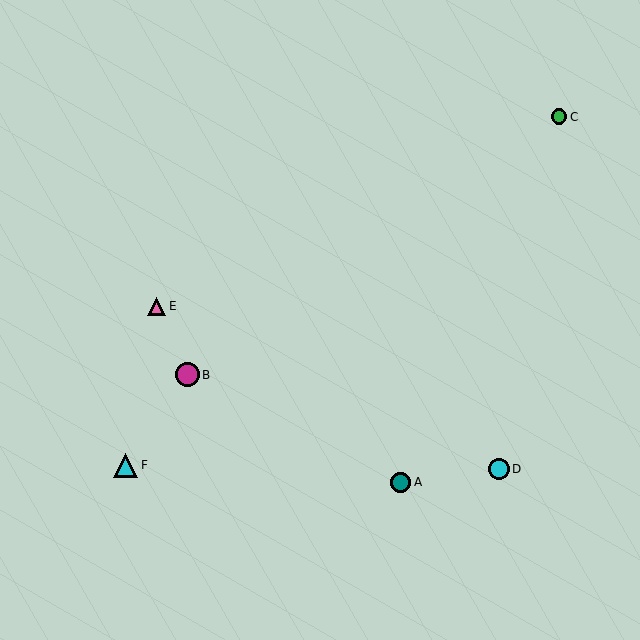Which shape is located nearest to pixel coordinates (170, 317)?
The pink triangle (labeled E) at (157, 306) is nearest to that location.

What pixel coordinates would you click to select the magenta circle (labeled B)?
Click at (188, 375) to select the magenta circle B.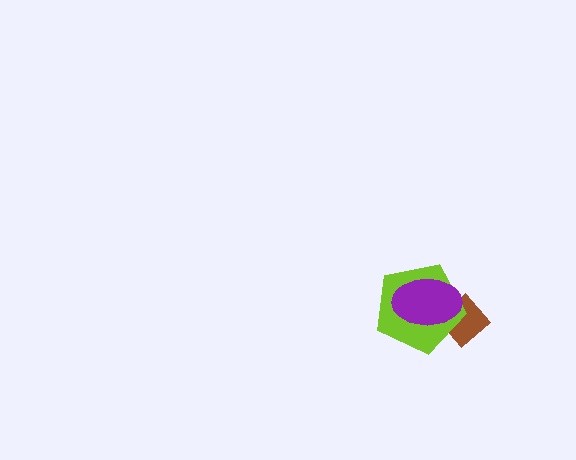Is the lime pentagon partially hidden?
Yes, it is partially covered by another shape.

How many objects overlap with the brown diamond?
2 objects overlap with the brown diamond.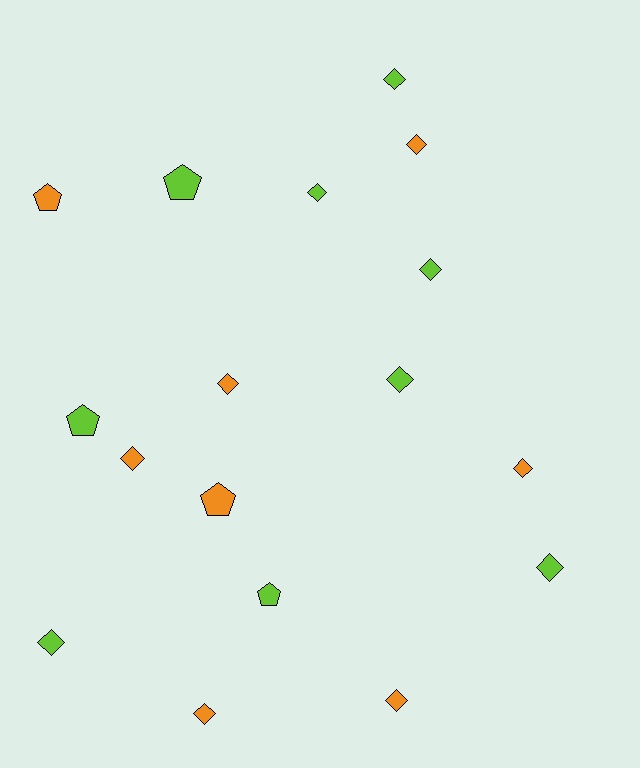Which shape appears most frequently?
Diamond, with 12 objects.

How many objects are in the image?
There are 17 objects.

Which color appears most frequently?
Lime, with 9 objects.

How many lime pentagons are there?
There are 3 lime pentagons.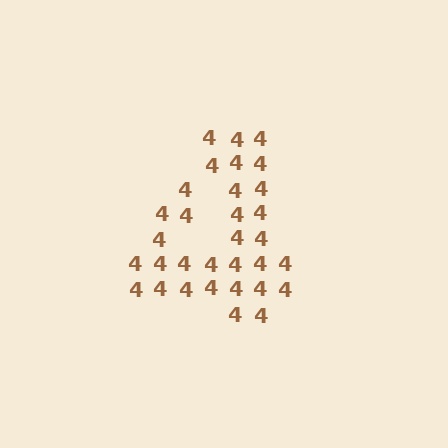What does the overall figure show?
The overall figure shows the digit 4.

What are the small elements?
The small elements are digit 4's.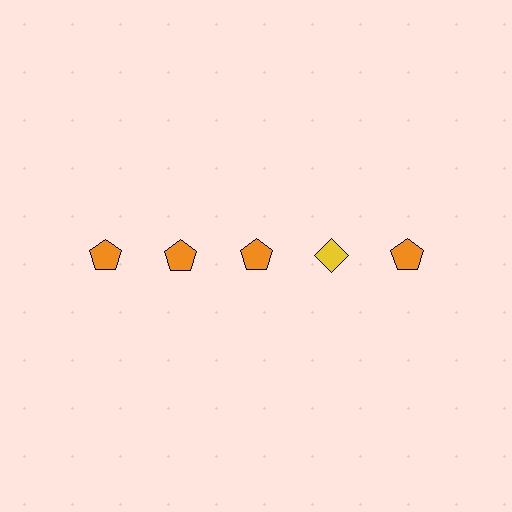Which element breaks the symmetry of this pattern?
The yellow diamond in the top row, second from right column breaks the symmetry. All other shapes are orange pentagons.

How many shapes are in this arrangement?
There are 5 shapes arranged in a grid pattern.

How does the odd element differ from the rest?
It differs in both color (yellow instead of orange) and shape (diamond instead of pentagon).